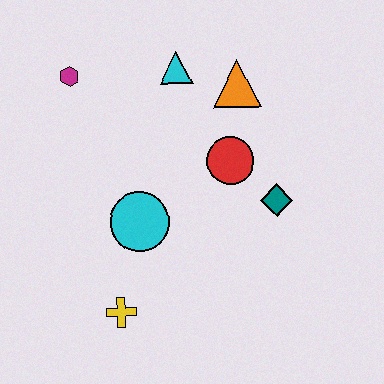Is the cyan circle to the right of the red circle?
No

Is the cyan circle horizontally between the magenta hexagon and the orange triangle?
Yes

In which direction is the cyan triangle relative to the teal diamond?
The cyan triangle is above the teal diamond.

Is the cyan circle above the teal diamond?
No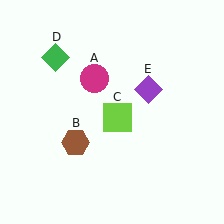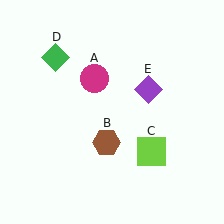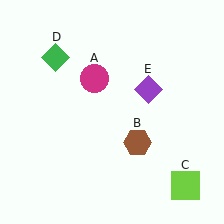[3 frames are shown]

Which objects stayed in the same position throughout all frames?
Magenta circle (object A) and green diamond (object D) and purple diamond (object E) remained stationary.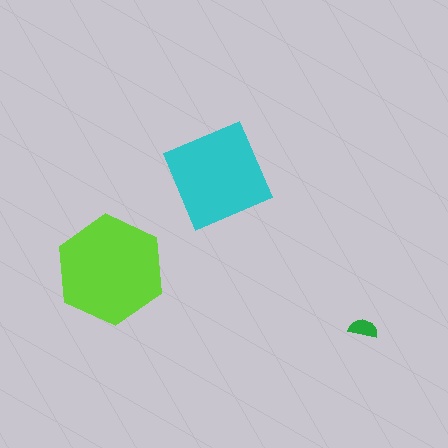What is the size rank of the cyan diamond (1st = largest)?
2nd.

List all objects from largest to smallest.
The lime hexagon, the cyan diamond, the green semicircle.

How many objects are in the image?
There are 3 objects in the image.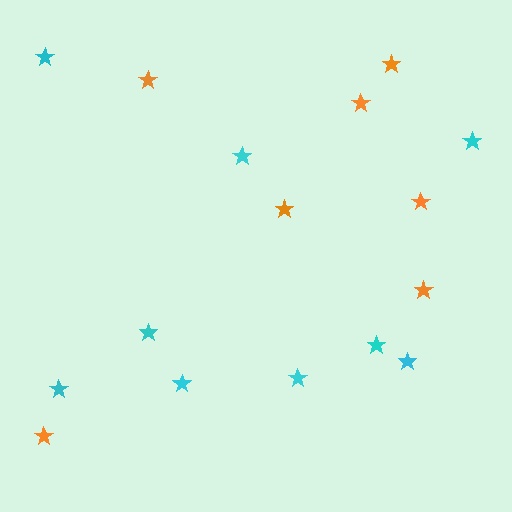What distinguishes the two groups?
There are 2 groups: one group of cyan stars (9) and one group of orange stars (7).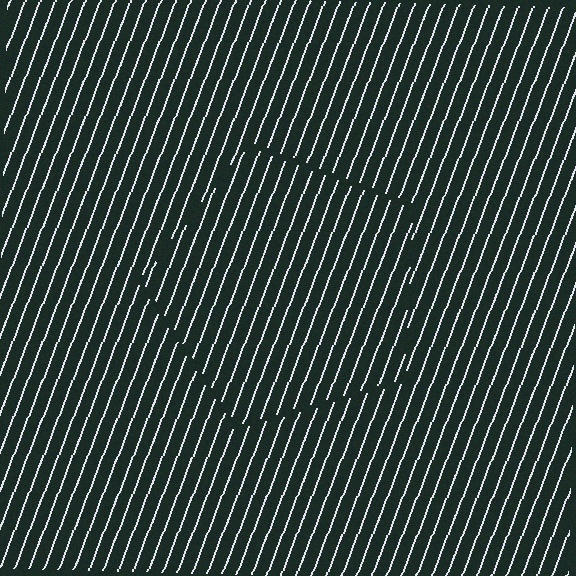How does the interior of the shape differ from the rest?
The interior of the shape contains the same grating, shifted by half a period — the contour is defined by the phase discontinuity where line-ends from the inner and outer gratings abut.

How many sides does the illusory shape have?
5 sides — the line-ends trace a pentagon.